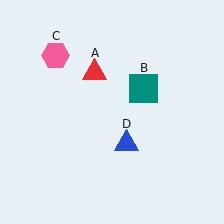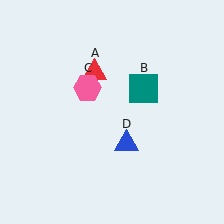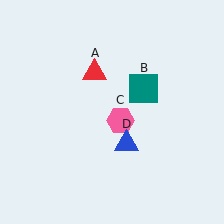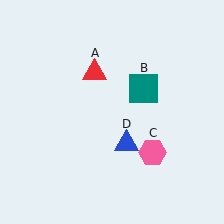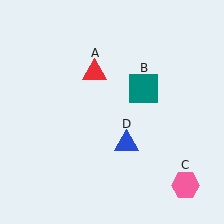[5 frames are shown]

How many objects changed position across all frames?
1 object changed position: pink hexagon (object C).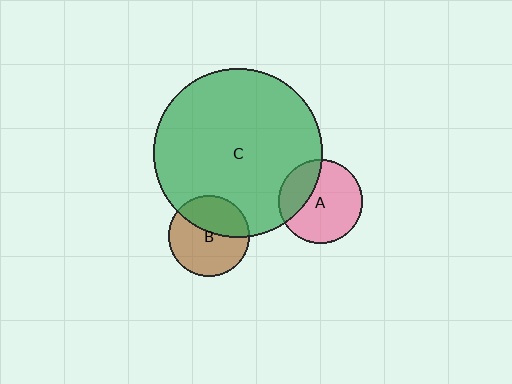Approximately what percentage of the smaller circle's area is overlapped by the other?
Approximately 40%.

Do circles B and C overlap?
Yes.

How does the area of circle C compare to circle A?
Approximately 4.0 times.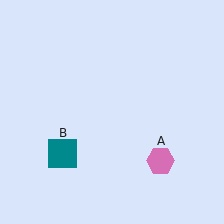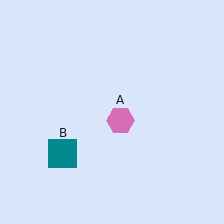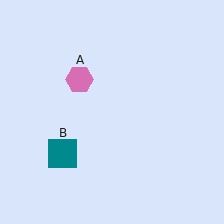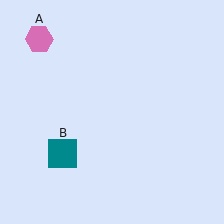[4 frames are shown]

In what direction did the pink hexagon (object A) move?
The pink hexagon (object A) moved up and to the left.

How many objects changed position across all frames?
1 object changed position: pink hexagon (object A).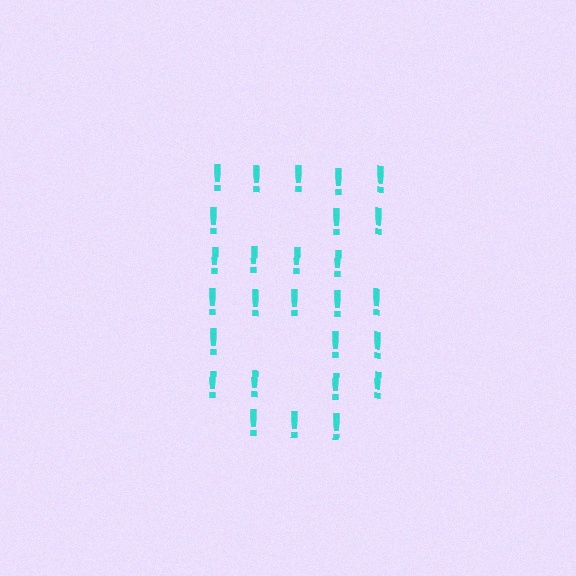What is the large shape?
The large shape is the digit 8.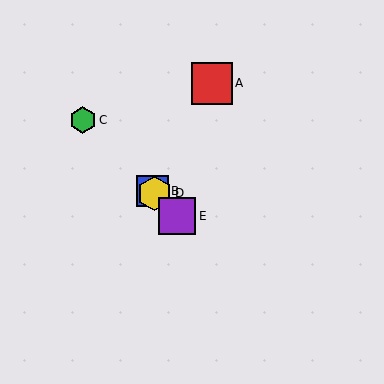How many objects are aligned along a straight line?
4 objects (B, C, D, E) are aligned along a straight line.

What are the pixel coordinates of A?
Object A is at (212, 83).